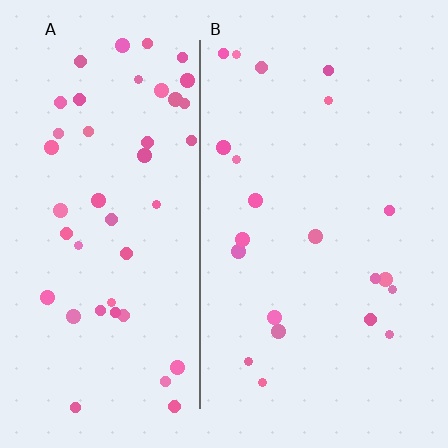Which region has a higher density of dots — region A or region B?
A (the left).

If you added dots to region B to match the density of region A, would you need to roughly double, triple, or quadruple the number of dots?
Approximately double.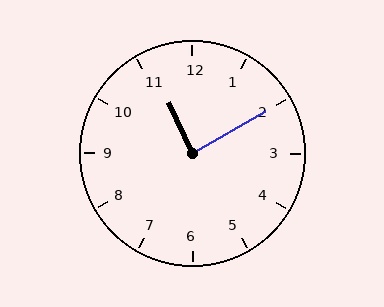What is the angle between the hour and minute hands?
Approximately 85 degrees.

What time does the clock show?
11:10.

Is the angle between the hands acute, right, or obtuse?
It is right.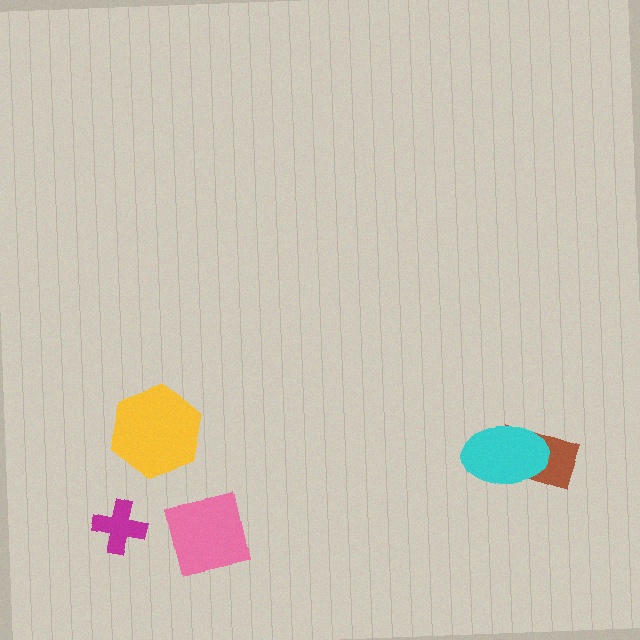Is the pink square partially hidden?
No, no other shape covers it.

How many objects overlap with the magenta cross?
0 objects overlap with the magenta cross.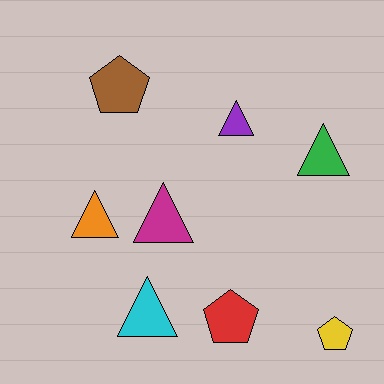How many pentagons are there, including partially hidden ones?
There are 3 pentagons.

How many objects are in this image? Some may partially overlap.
There are 8 objects.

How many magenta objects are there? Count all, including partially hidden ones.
There is 1 magenta object.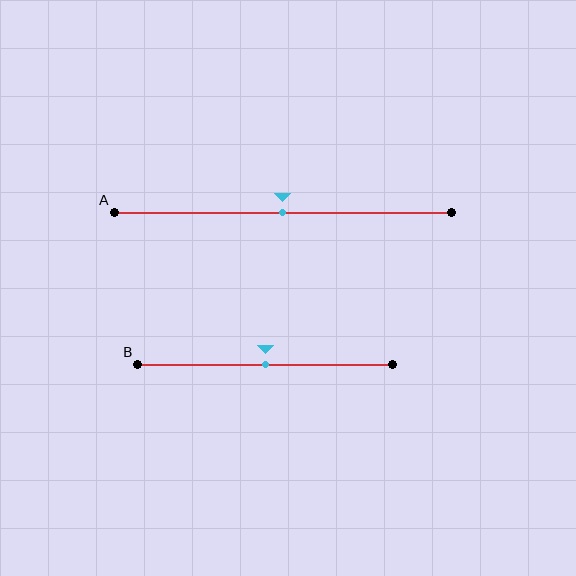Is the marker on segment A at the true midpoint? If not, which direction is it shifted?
Yes, the marker on segment A is at the true midpoint.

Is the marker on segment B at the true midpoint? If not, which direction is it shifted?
Yes, the marker on segment B is at the true midpoint.